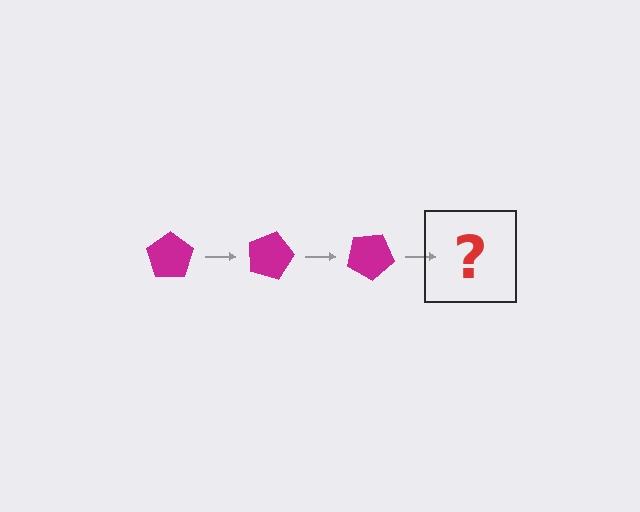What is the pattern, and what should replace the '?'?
The pattern is that the pentagon rotates 15 degrees each step. The '?' should be a magenta pentagon rotated 45 degrees.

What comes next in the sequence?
The next element should be a magenta pentagon rotated 45 degrees.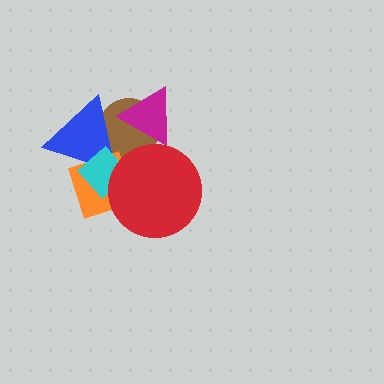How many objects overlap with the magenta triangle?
2 objects overlap with the magenta triangle.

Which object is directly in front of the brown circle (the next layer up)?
The blue triangle is directly in front of the brown circle.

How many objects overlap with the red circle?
3 objects overlap with the red circle.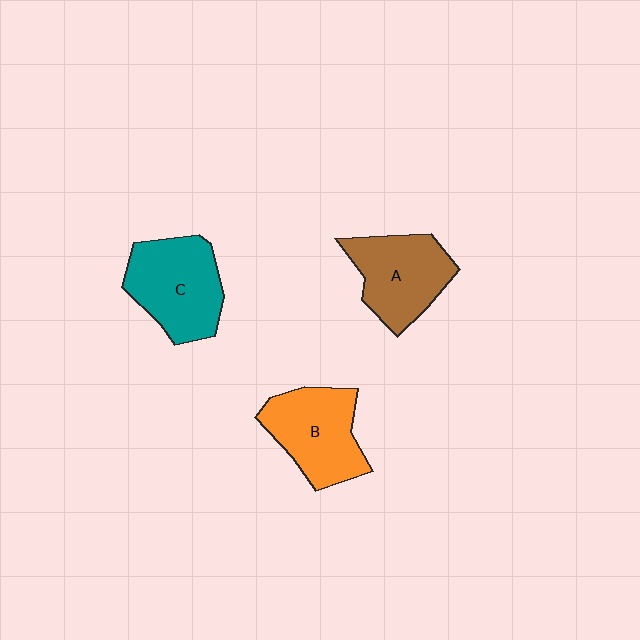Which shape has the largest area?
Shape C (teal).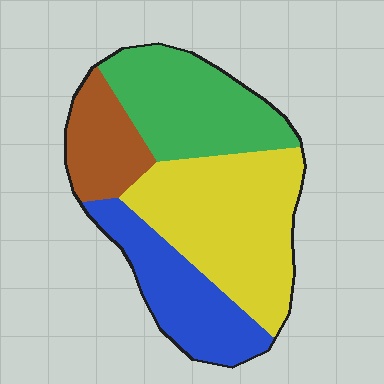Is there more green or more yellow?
Yellow.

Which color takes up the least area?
Brown, at roughly 15%.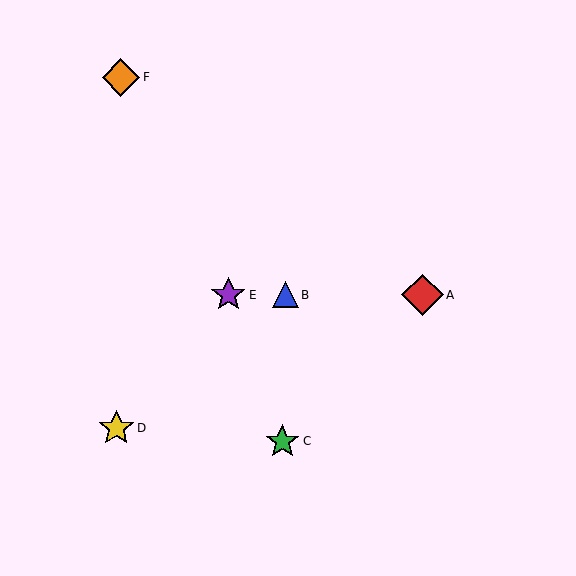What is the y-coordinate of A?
Object A is at y≈295.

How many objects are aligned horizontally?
3 objects (A, B, E) are aligned horizontally.